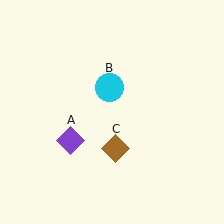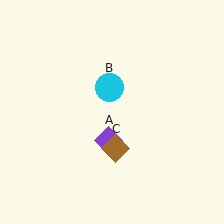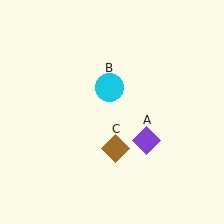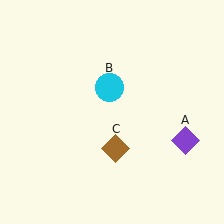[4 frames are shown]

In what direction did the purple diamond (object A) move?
The purple diamond (object A) moved right.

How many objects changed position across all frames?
1 object changed position: purple diamond (object A).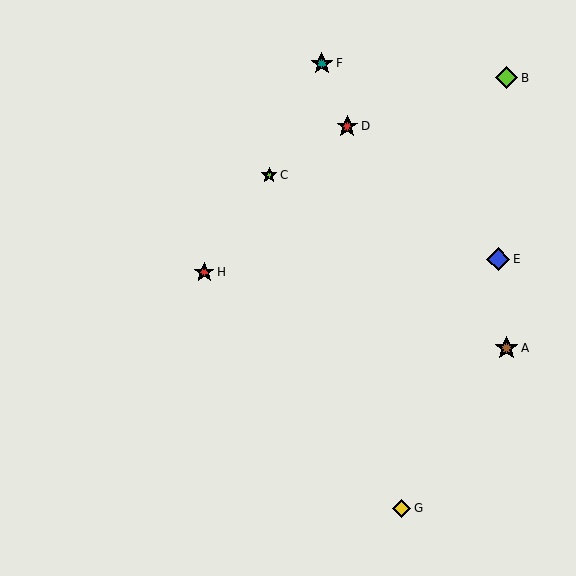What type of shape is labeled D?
Shape D is a red star.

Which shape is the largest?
The brown star (labeled A) is the largest.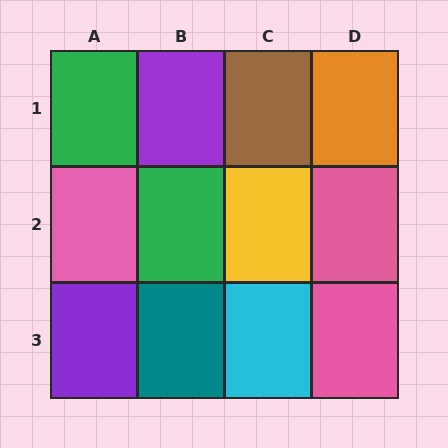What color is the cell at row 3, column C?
Cyan.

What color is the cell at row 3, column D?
Pink.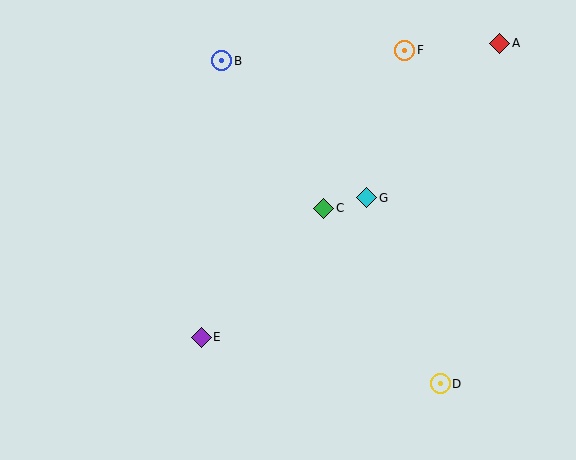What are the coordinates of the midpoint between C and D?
The midpoint between C and D is at (382, 296).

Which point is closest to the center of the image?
Point C at (324, 208) is closest to the center.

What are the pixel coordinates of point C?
Point C is at (324, 208).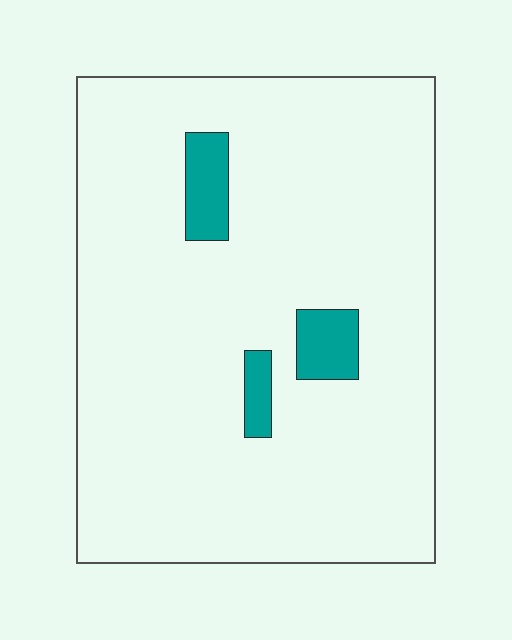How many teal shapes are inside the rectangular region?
3.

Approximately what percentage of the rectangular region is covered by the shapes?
Approximately 5%.